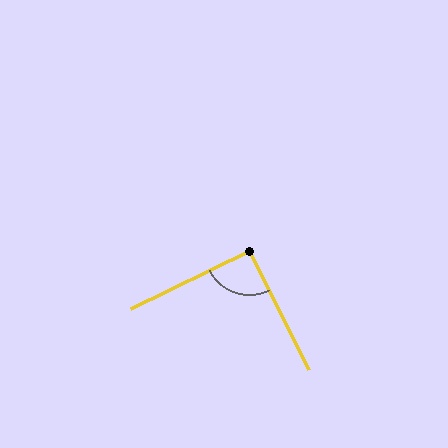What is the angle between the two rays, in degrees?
Approximately 91 degrees.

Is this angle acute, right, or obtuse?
It is approximately a right angle.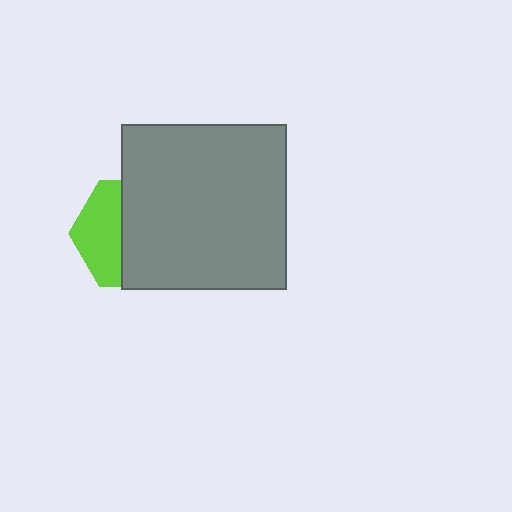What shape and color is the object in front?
The object in front is a gray square.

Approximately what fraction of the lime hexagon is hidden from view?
Roughly 59% of the lime hexagon is hidden behind the gray square.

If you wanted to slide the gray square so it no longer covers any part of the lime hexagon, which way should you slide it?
Slide it right — that is the most direct way to separate the two shapes.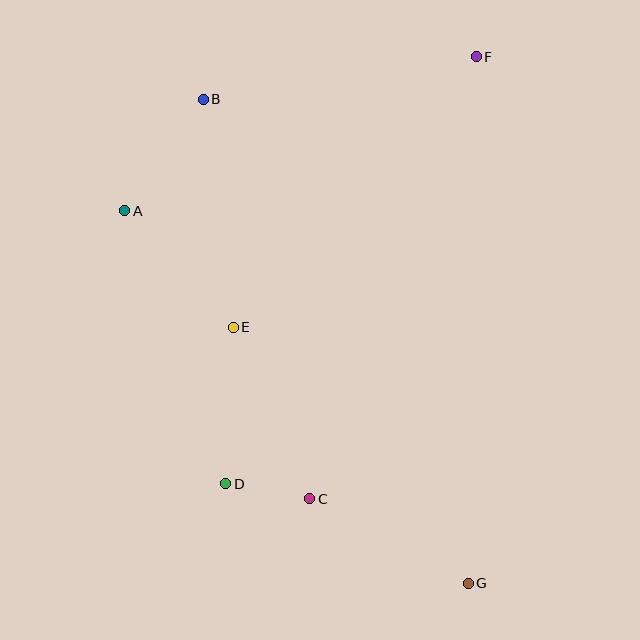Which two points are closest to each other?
Points C and D are closest to each other.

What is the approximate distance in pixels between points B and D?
The distance between B and D is approximately 385 pixels.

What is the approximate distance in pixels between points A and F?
The distance between A and F is approximately 384 pixels.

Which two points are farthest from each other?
Points B and G are farthest from each other.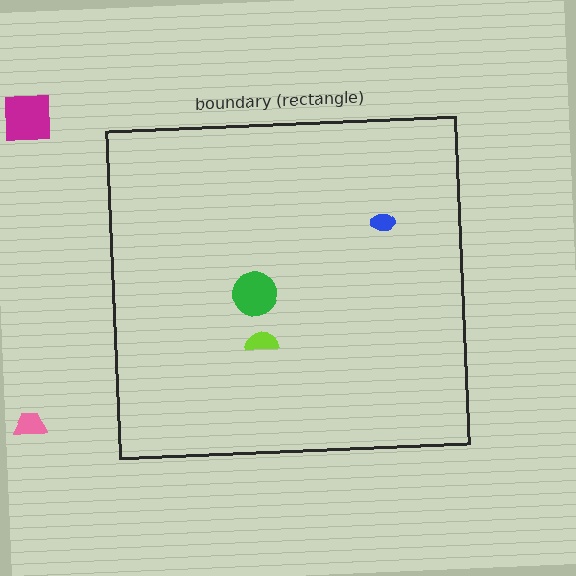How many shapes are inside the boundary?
3 inside, 2 outside.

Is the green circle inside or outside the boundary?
Inside.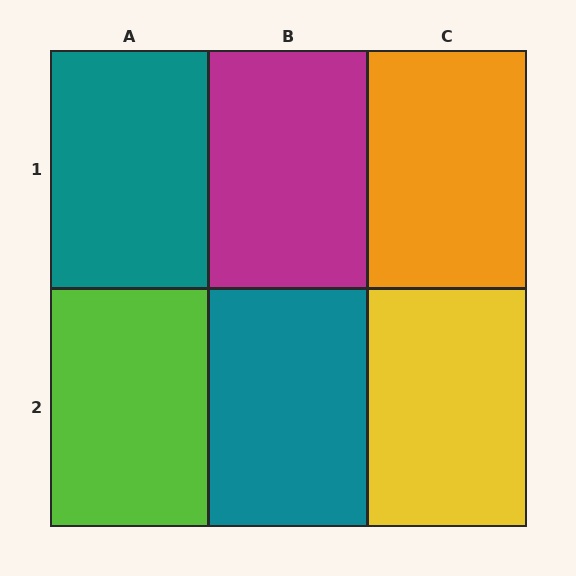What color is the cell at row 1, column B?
Magenta.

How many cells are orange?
1 cell is orange.